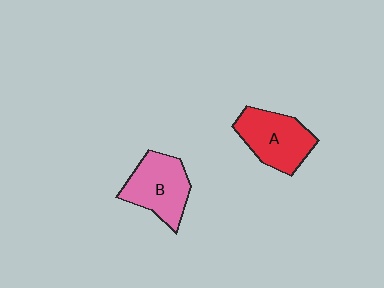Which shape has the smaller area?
Shape B (pink).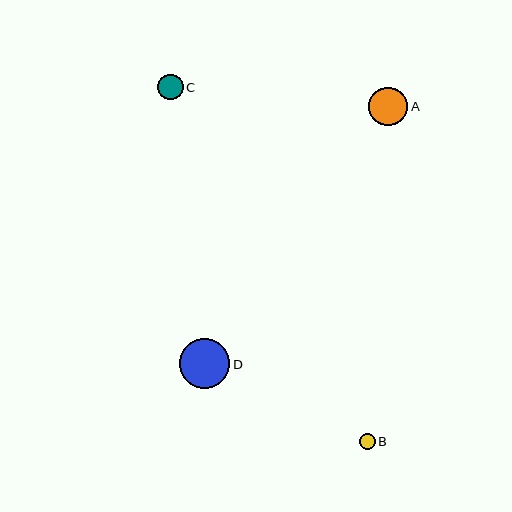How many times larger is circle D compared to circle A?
Circle D is approximately 1.3 times the size of circle A.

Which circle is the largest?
Circle D is the largest with a size of approximately 50 pixels.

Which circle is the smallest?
Circle B is the smallest with a size of approximately 16 pixels.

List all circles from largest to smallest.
From largest to smallest: D, A, C, B.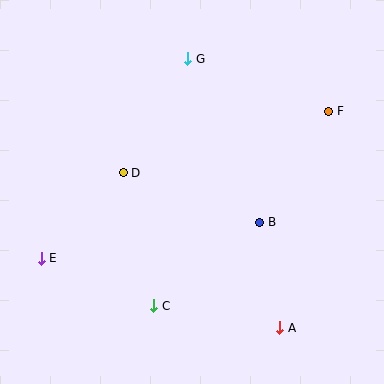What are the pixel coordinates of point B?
Point B is at (260, 222).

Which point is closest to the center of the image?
Point D at (123, 173) is closest to the center.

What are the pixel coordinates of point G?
Point G is at (188, 59).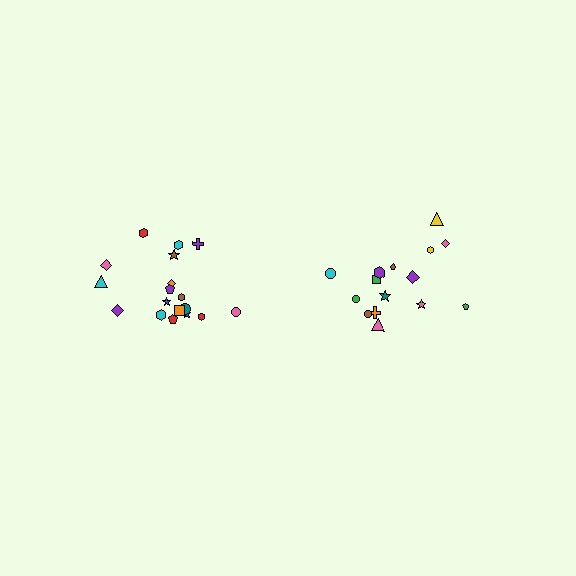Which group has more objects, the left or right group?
The left group.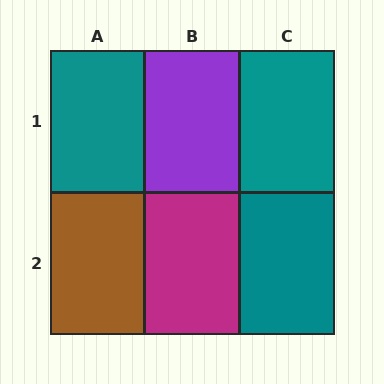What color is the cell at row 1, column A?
Teal.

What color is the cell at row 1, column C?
Teal.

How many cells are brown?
1 cell is brown.